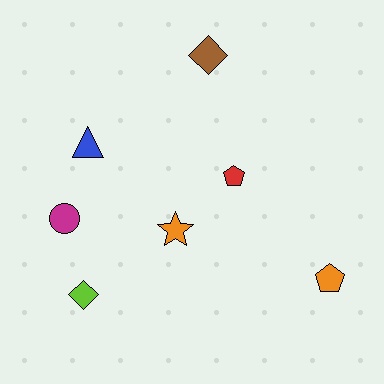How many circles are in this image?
There is 1 circle.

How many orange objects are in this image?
There are 2 orange objects.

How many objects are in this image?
There are 7 objects.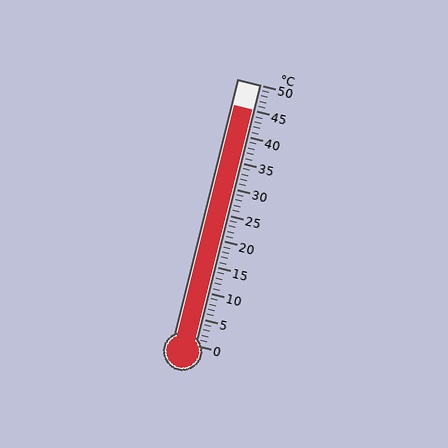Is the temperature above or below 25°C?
The temperature is above 25°C.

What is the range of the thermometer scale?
The thermometer scale ranges from 0°C to 50°C.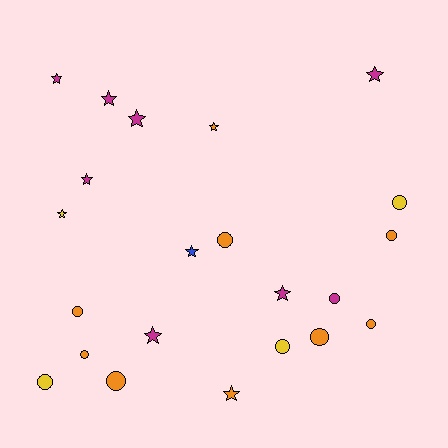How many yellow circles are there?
There are 3 yellow circles.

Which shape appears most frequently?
Circle, with 11 objects.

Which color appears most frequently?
Orange, with 9 objects.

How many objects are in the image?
There are 22 objects.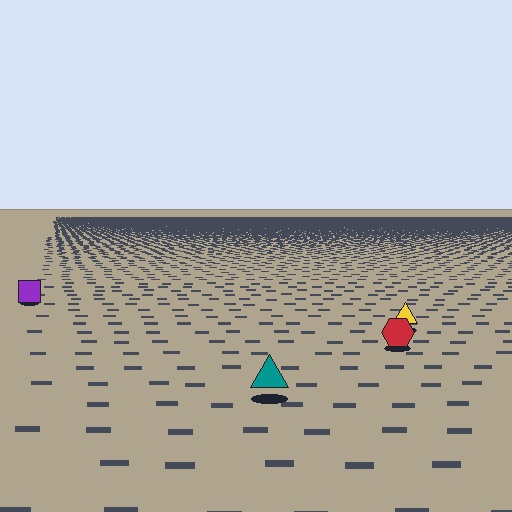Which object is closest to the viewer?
The teal triangle is closest. The texture marks near it are larger and more spread out.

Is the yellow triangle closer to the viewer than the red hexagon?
No. The red hexagon is closer — you can tell from the texture gradient: the ground texture is coarser near it.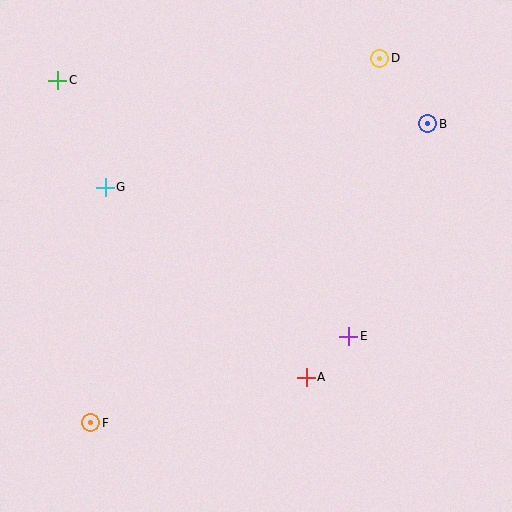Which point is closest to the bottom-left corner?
Point F is closest to the bottom-left corner.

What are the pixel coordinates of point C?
Point C is at (58, 80).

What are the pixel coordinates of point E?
Point E is at (349, 336).